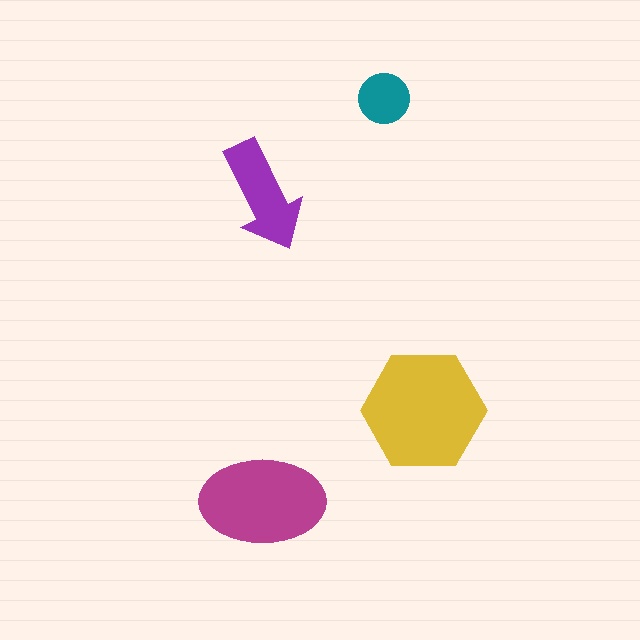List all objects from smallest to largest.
The teal circle, the purple arrow, the magenta ellipse, the yellow hexagon.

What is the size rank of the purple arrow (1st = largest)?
3rd.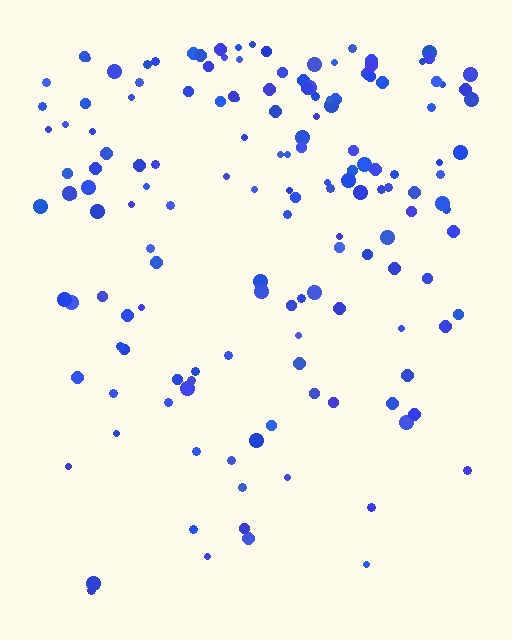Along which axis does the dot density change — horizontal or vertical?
Vertical.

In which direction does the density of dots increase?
From bottom to top, with the top side densest.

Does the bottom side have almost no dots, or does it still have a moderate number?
Still a moderate number, just noticeably fewer than the top.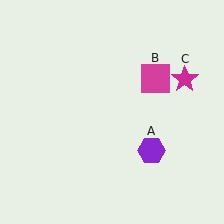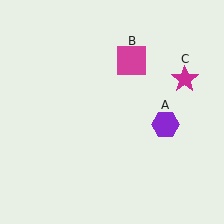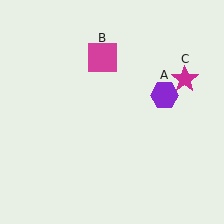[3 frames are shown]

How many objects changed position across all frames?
2 objects changed position: purple hexagon (object A), magenta square (object B).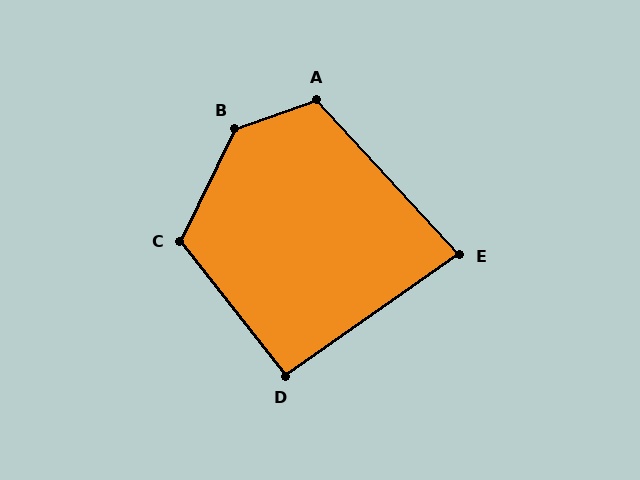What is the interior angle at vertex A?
Approximately 113 degrees (obtuse).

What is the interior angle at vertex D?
Approximately 93 degrees (approximately right).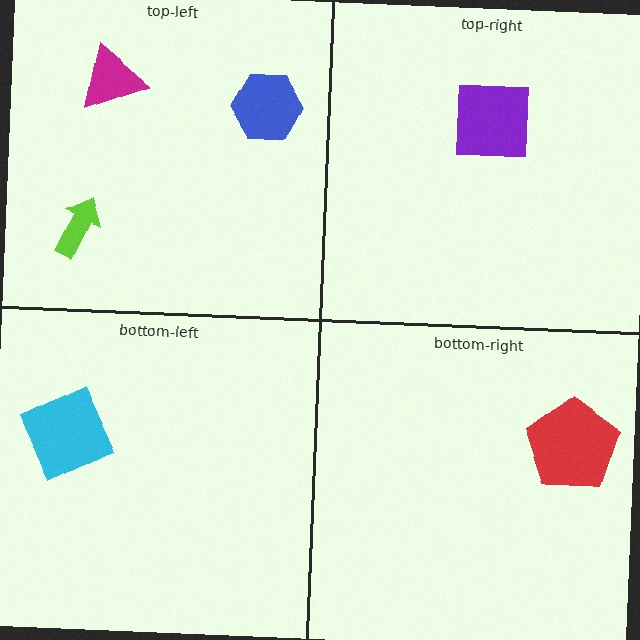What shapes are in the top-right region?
The purple square.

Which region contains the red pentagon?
The bottom-right region.